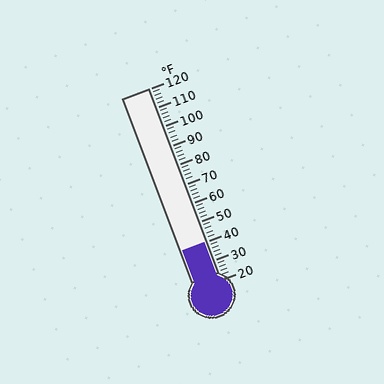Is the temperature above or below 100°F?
The temperature is below 100°F.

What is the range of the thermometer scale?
The thermometer scale ranges from 20°F to 120°F.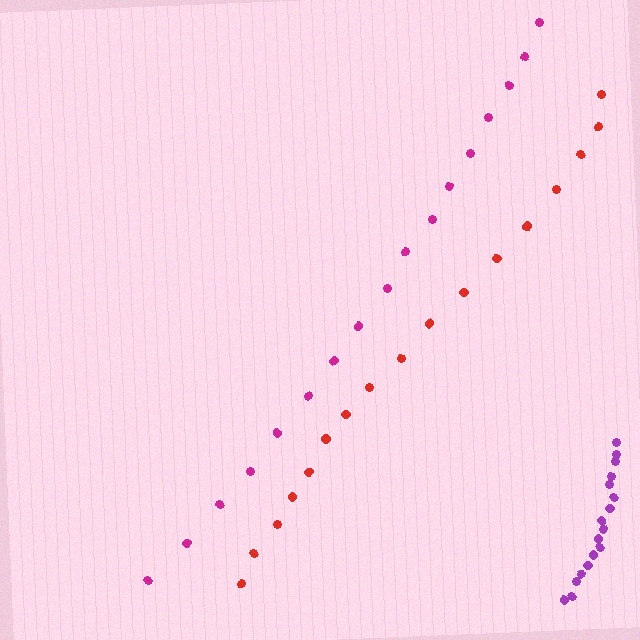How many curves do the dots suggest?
There are 3 distinct paths.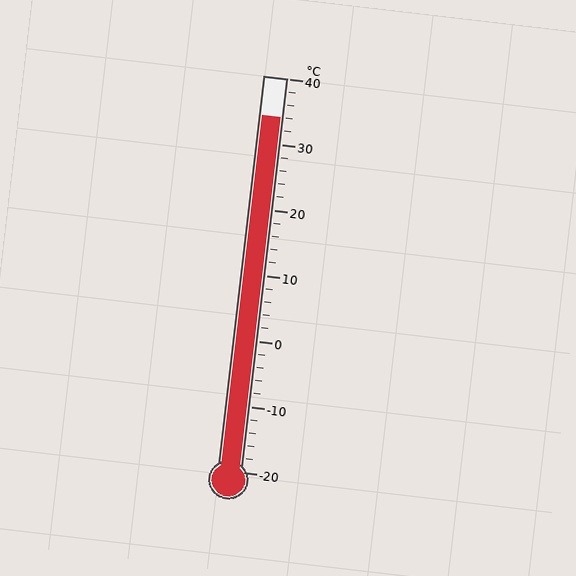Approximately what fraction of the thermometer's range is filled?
The thermometer is filled to approximately 90% of its range.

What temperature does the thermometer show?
The thermometer shows approximately 34°C.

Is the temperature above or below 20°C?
The temperature is above 20°C.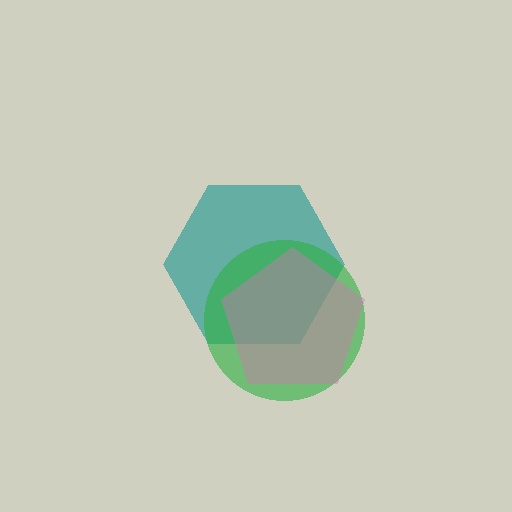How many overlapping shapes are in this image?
There are 3 overlapping shapes in the image.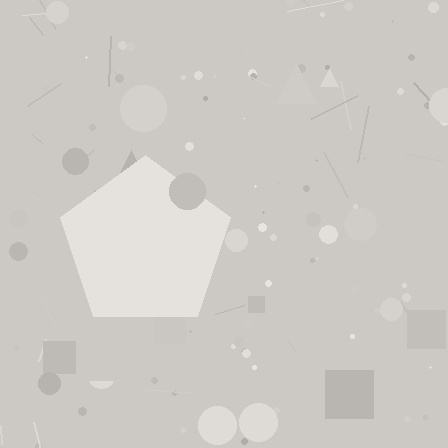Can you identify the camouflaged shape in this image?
The camouflaged shape is a pentagon.